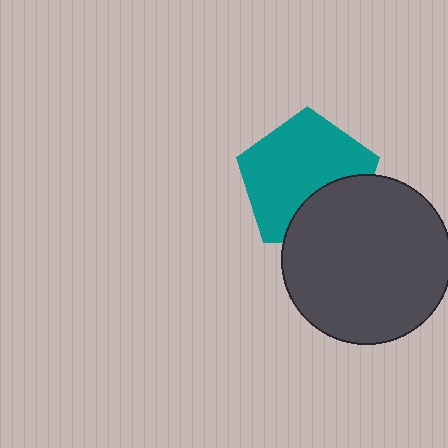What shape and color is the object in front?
The object in front is a dark gray circle.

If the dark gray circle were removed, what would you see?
You would see the complete teal pentagon.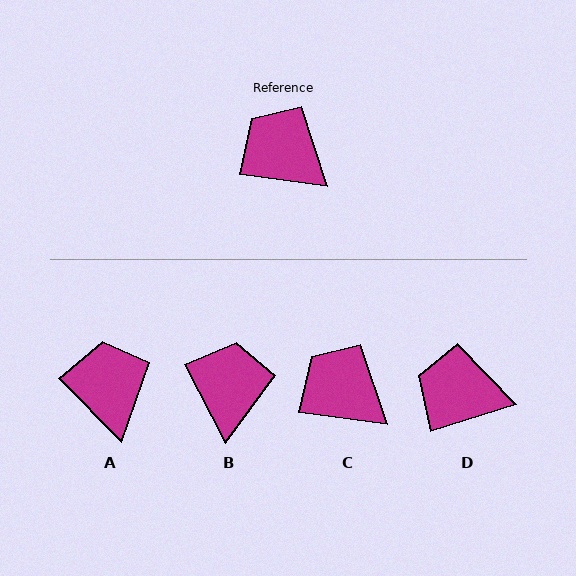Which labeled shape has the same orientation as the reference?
C.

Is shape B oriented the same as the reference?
No, it is off by about 54 degrees.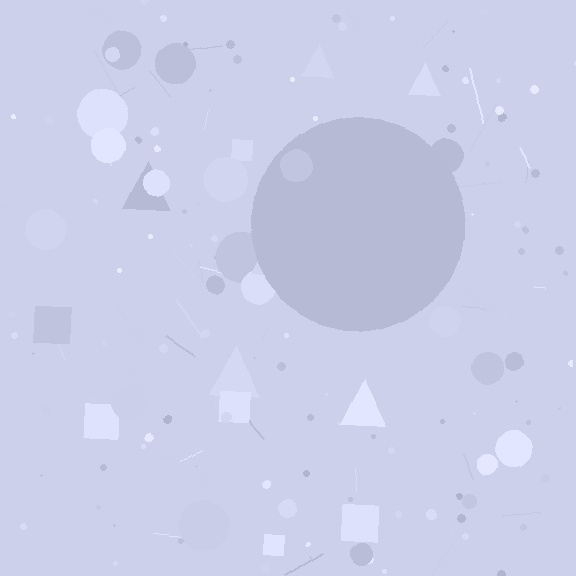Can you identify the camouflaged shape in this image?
The camouflaged shape is a circle.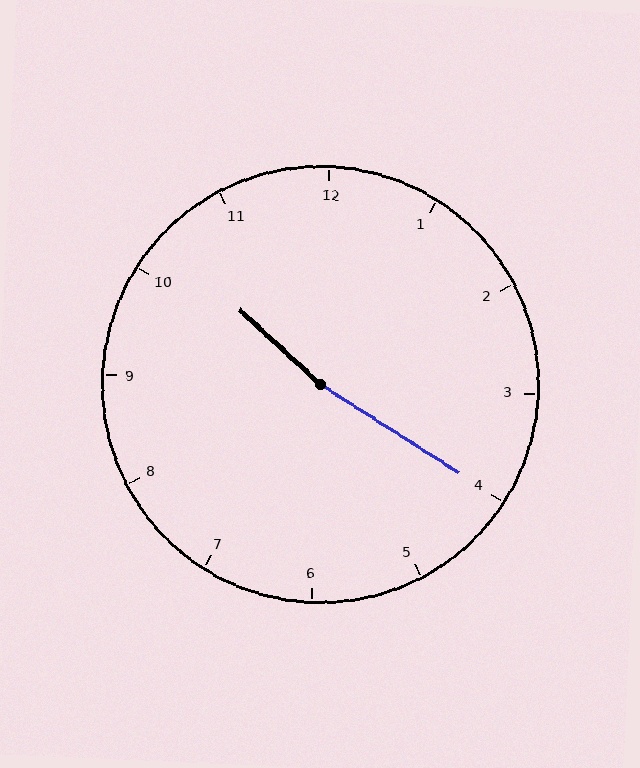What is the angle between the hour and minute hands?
Approximately 170 degrees.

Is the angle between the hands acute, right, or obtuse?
It is obtuse.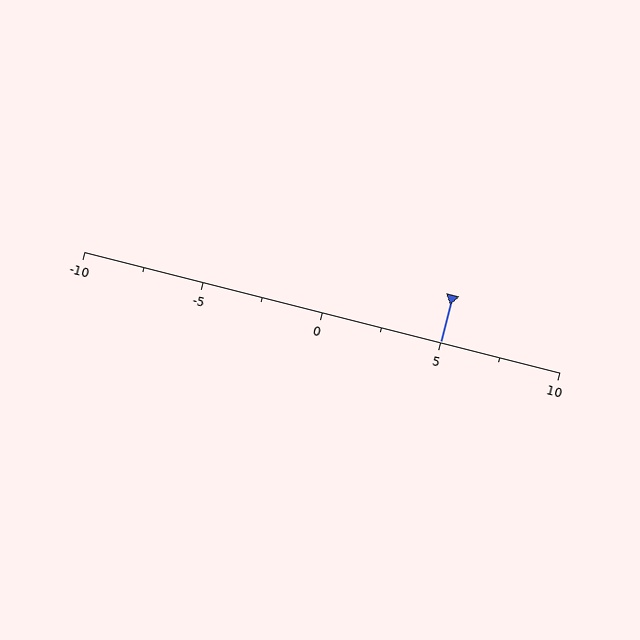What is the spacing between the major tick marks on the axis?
The major ticks are spaced 5 apart.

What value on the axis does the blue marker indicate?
The marker indicates approximately 5.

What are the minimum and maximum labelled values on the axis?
The axis runs from -10 to 10.